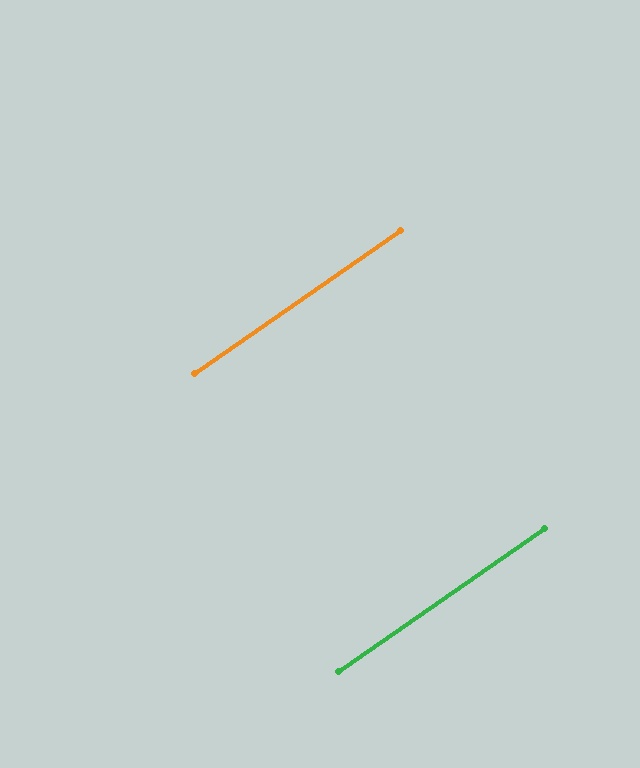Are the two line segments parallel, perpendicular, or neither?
Parallel — their directions differ by only 0.1°.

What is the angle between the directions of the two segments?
Approximately 0 degrees.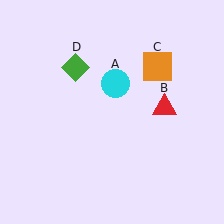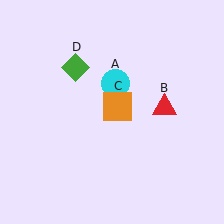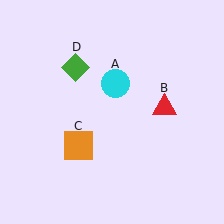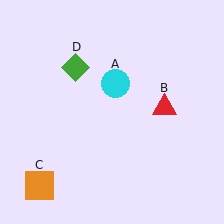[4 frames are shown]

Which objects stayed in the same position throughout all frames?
Cyan circle (object A) and red triangle (object B) and green diamond (object D) remained stationary.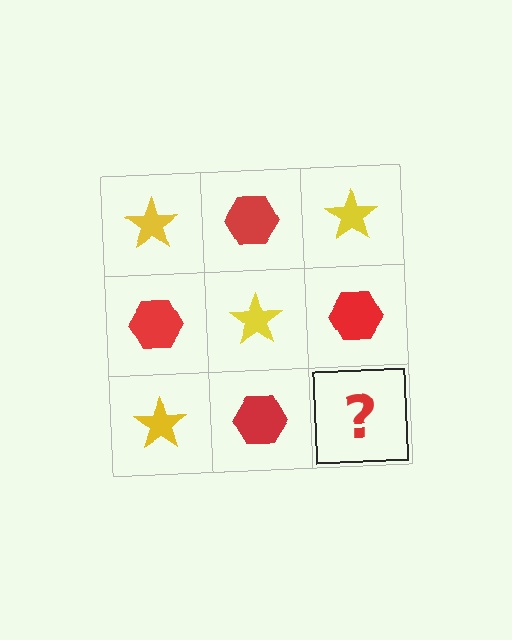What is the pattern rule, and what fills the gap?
The rule is that it alternates yellow star and red hexagon in a checkerboard pattern. The gap should be filled with a yellow star.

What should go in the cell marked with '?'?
The missing cell should contain a yellow star.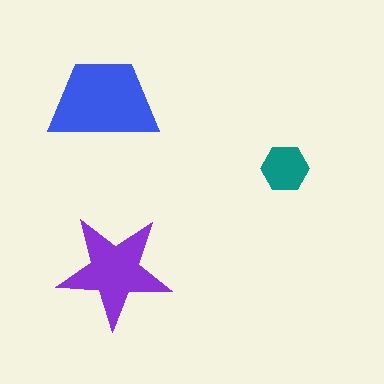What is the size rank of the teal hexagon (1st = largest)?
3rd.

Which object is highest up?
The blue trapezoid is topmost.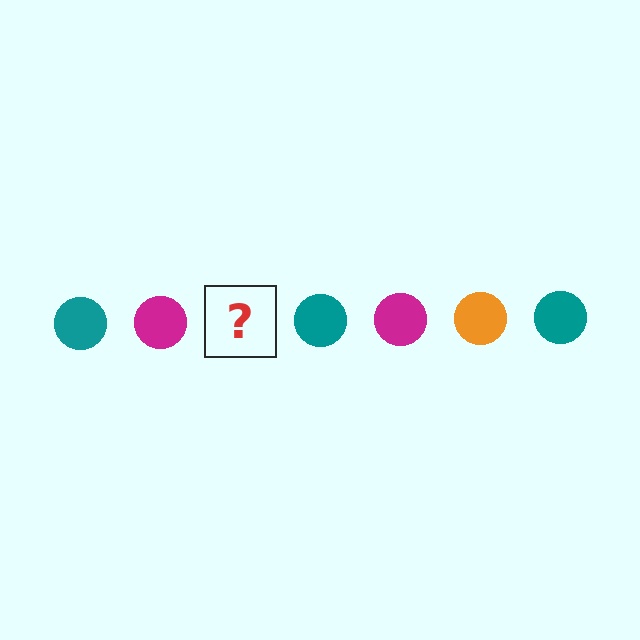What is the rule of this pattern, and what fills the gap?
The rule is that the pattern cycles through teal, magenta, orange circles. The gap should be filled with an orange circle.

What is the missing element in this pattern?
The missing element is an orange circle.